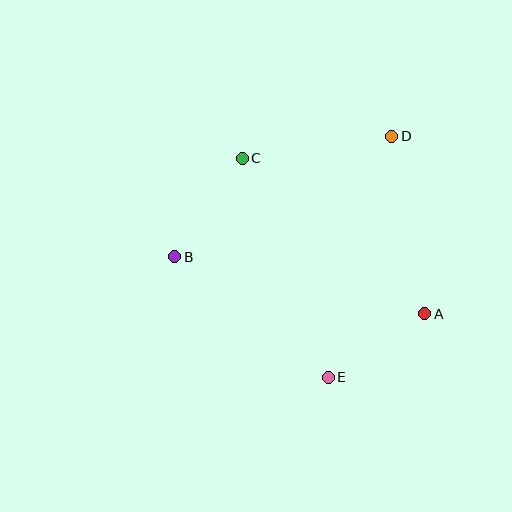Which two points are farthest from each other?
Points A and B are farthest from each other.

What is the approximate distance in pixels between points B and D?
The distance between B and D is approximately 248 pixels.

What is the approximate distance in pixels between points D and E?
The distance between D and E is approximately 249 pixels.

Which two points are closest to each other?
Points A and E are closest to each other.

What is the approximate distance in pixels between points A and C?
The distance between A and C is approximately 240 pixels.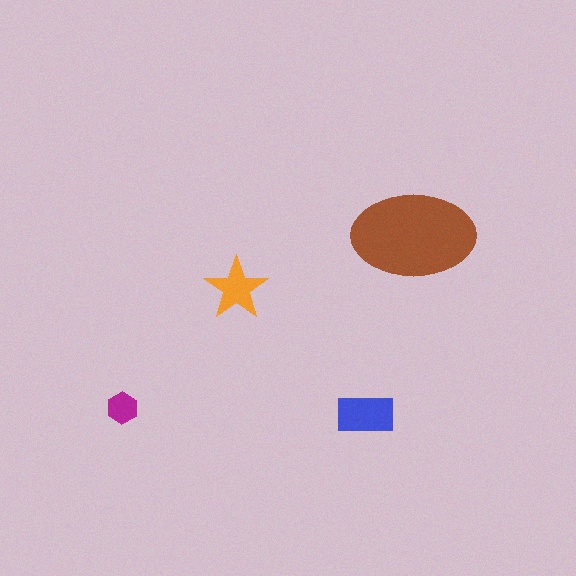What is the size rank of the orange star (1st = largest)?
3rd.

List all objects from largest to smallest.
The brown ellipse, the blue rectangle, the orange star, the magenta hexagon.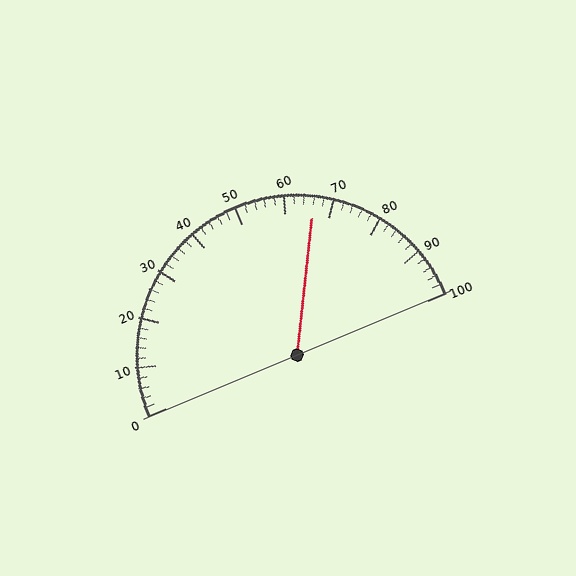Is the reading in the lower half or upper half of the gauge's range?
The reading is in the upper half of the range (0 to 100).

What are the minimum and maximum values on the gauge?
The gauge ranges from 0 to 100.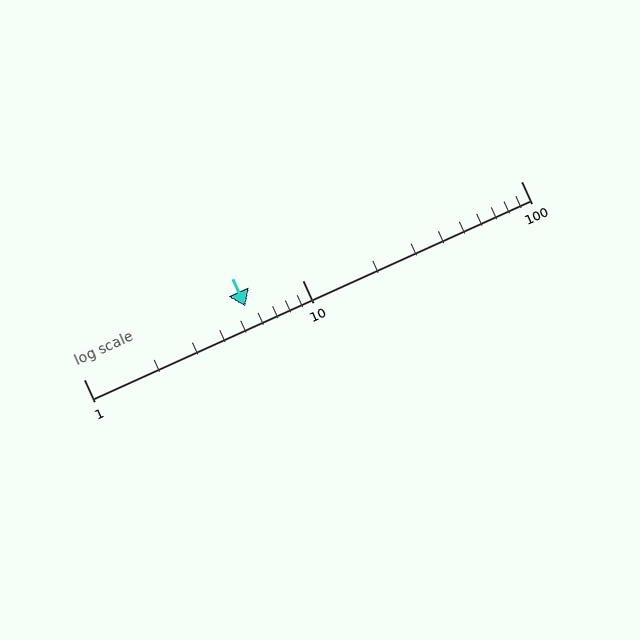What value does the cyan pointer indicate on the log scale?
The pointer indicates approximately 5.5.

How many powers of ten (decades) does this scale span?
The scale spans 2 decades, from 1 to 100.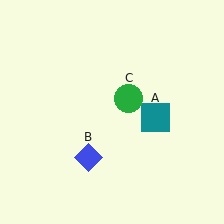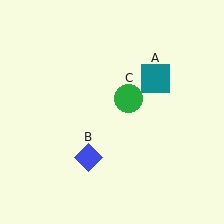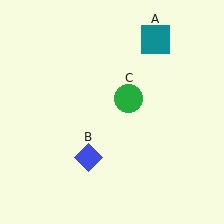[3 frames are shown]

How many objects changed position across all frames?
1 object changed position: teal square (object A).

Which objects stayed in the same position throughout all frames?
Blue diamond (object B) and green circle (object C) remained stationary.